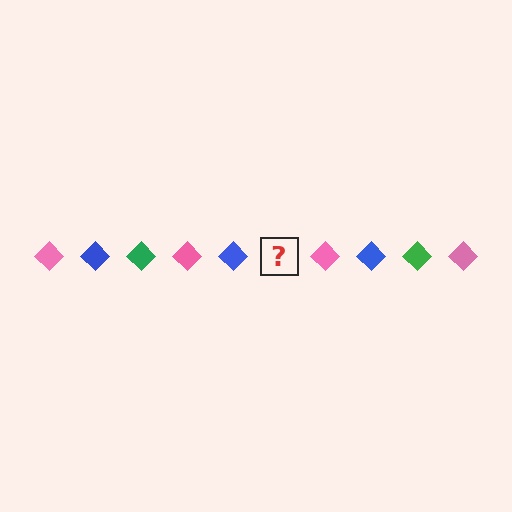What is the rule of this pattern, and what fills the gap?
The rule is that the pattern cycles through pink, blue, green diamonds. The gap should be filled with a green diamond.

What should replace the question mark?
The question mark should be replaced with a green diamond.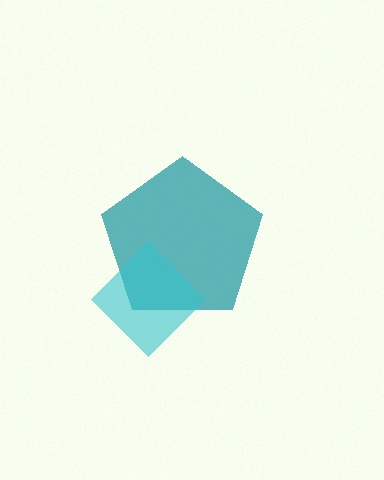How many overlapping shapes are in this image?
There are 2 overlapping shapes in the image.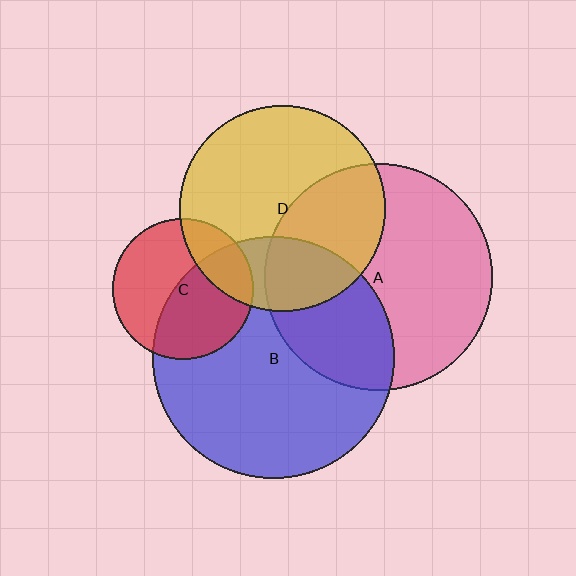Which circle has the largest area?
Circle B (blue).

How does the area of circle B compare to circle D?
Approximately 1.4 times.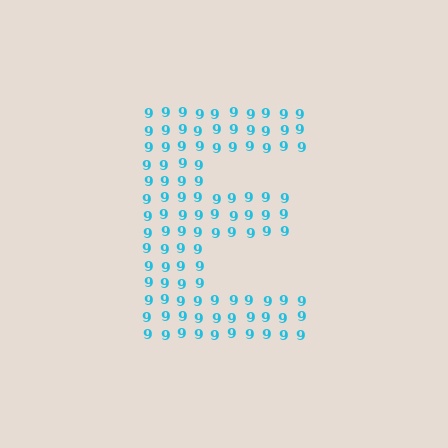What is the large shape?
The large shape is the letter E.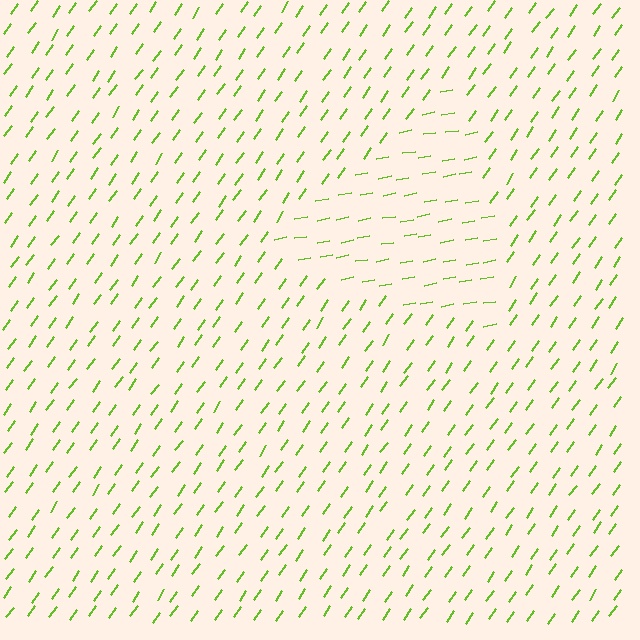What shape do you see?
I see a triangle.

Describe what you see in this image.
The image is filled with small lime line segments. A triangle region in the image has lines oriented differently from the surrounding lines, creating a visible texture boundary.